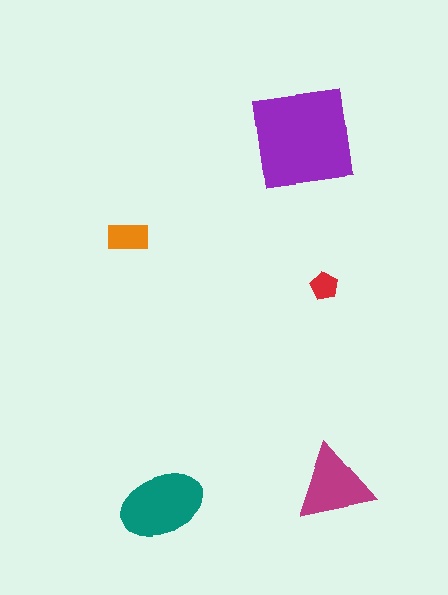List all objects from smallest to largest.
The red pentagon, the orange rectangle, the magenta triangle, the teal ellipse, the purple square.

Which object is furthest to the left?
The orange rectangle is leftmost.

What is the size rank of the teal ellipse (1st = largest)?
2nd.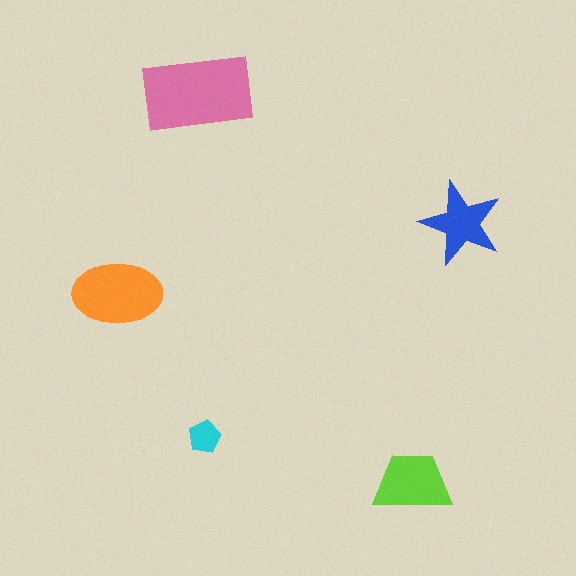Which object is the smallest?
The cyan pentagon.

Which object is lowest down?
The lime trapezoid is bottommost.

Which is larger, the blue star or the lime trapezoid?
The lime trapezoid.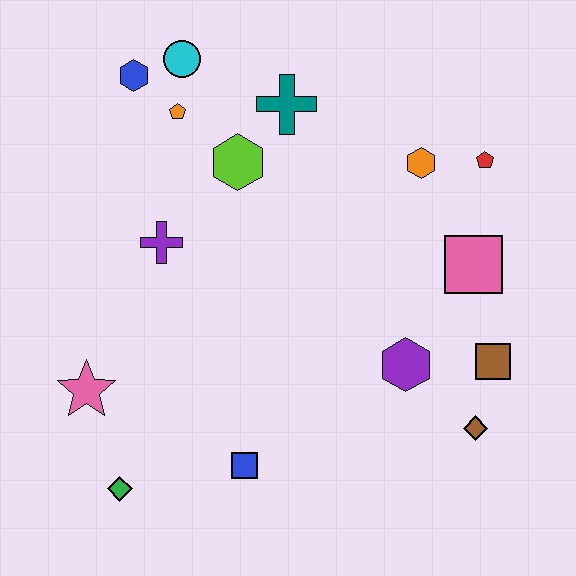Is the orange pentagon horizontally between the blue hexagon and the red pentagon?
Yes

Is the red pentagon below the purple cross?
No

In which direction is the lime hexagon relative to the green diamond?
The lime hexagon is above the green diamond.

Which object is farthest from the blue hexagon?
The brown diamond is farthest from the blue hexagon.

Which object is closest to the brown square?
The brown diamond is closest to the brown square.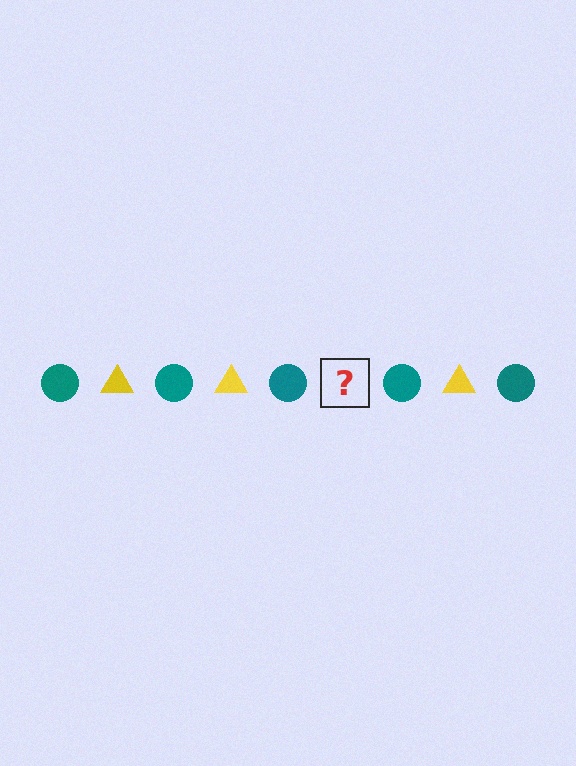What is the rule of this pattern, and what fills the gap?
The rule is that the pattern alternates between teal circle and yellow triangle. The gap should be filled with a yellow triangle.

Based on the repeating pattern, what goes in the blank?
The blank should be a yellow triangle.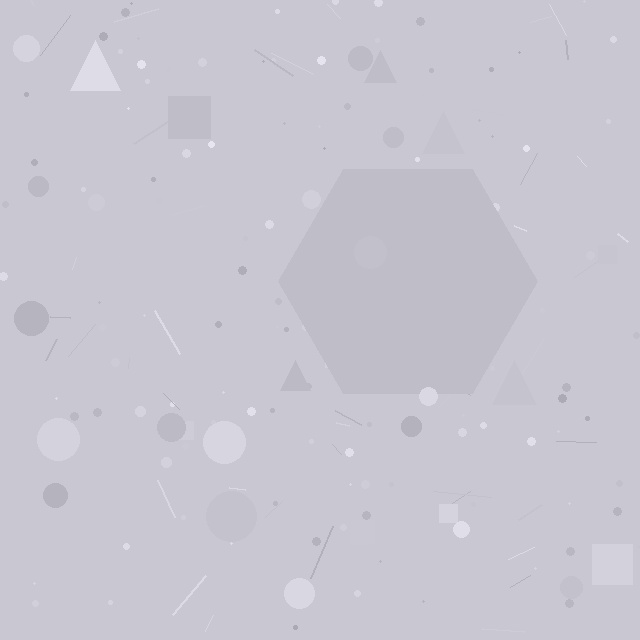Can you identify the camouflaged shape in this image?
The camouflaged shape is a hexagon.